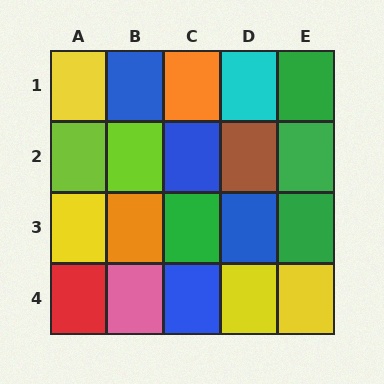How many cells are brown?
1 cell is brown.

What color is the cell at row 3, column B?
Orange.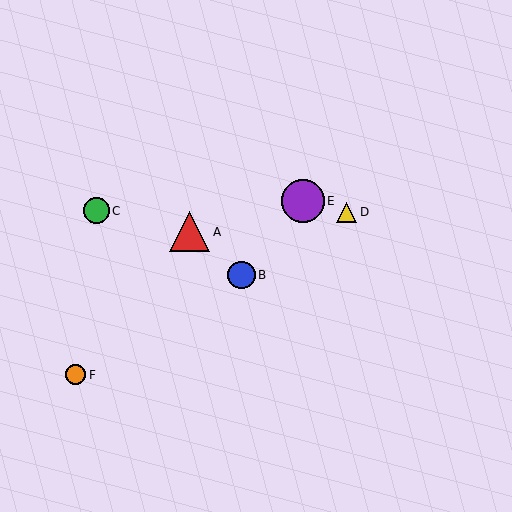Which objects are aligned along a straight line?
Objects B, D, F are aligned along a straight line.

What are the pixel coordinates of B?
Object B is at (241, 275).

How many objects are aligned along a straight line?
3 objects (B, D, F) are aligned along a straight line.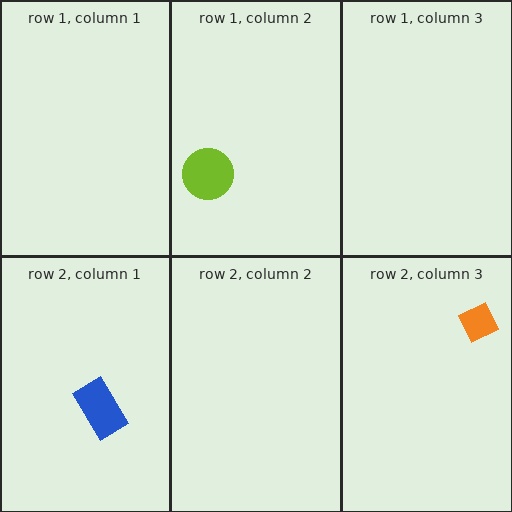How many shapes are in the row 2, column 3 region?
1.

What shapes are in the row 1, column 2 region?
The lime circle.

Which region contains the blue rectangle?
The row 2, column 1 region.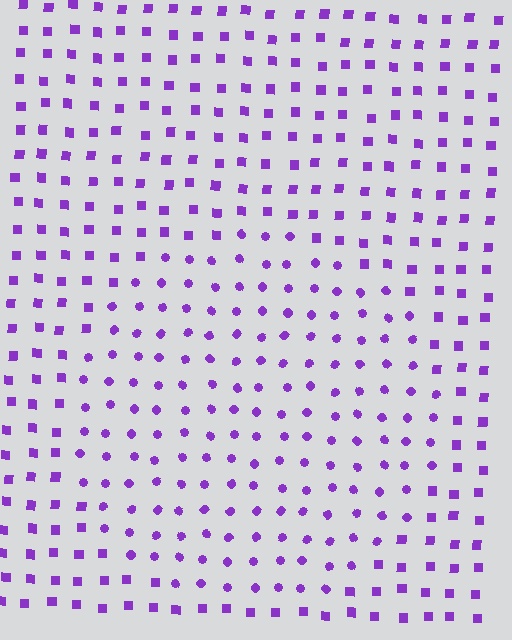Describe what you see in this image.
The image is filled with small purple elements arranged in a uniform grid. A circle-shaped region contains circles, while the surrounding area contains squares. The boundary is defined purely by the change in element shape.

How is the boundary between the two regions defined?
The boundary is defined by a change in element shape: circles inside vs. squares outside. All elements share the same color and spacing.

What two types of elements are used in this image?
The image uses circles inside the circle region and squares outside it.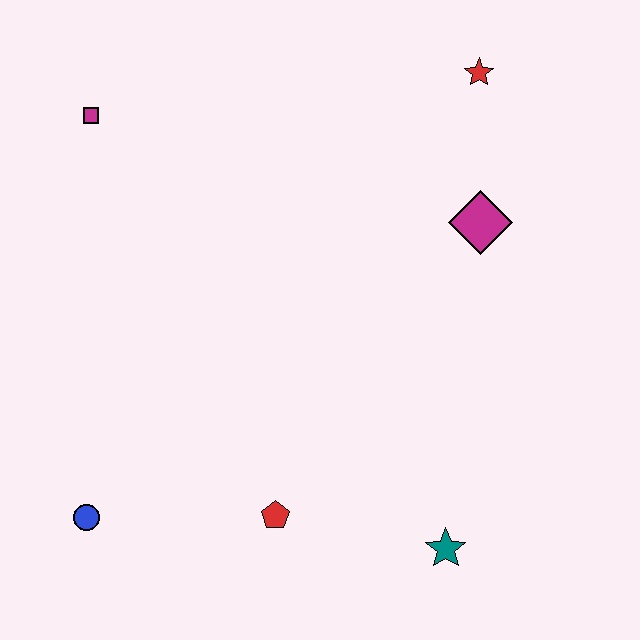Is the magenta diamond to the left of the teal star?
No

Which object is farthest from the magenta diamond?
The blue circle is farthest from the magenta diamond.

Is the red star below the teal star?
No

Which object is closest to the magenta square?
The red star is closest to the magenta square.